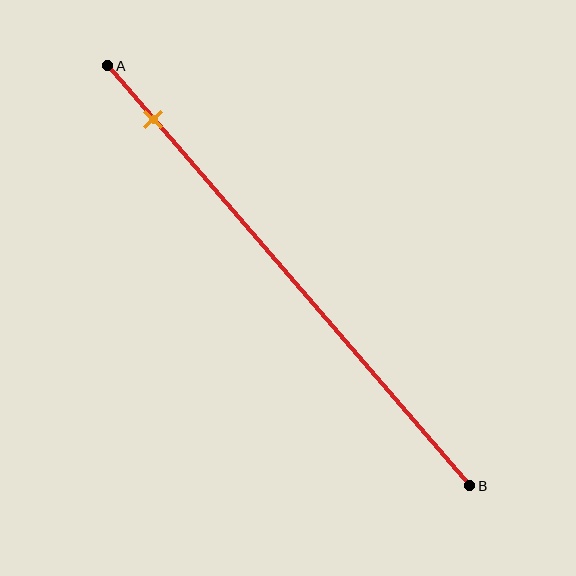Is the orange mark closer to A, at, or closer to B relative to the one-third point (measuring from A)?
The orange mark is closer to point A than the one-third point of segment AB.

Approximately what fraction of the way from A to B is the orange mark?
The orange mark is approximately 15% of the way from A to B.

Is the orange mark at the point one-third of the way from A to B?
No, the mark is at about 15% from A, not at the 33% one-third point.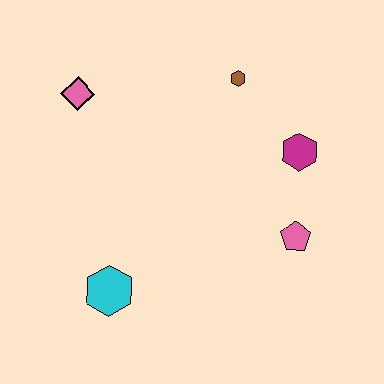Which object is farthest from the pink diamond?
The pink pentagon is farthest from the pink diamond.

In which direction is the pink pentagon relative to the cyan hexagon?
The pink pentagon is to the right of the cyan hexagon.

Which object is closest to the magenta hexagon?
The pink pentagon is closest to the magenta hexagon.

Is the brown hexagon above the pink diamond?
Yes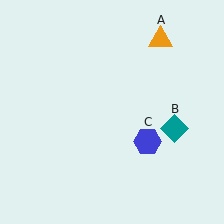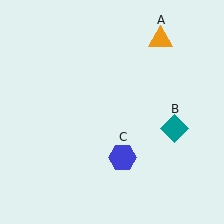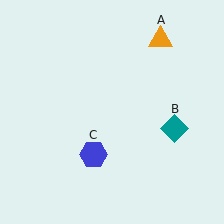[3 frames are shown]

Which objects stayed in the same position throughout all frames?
Orange triangle (object A) and teal diamond (object B) remained stationary.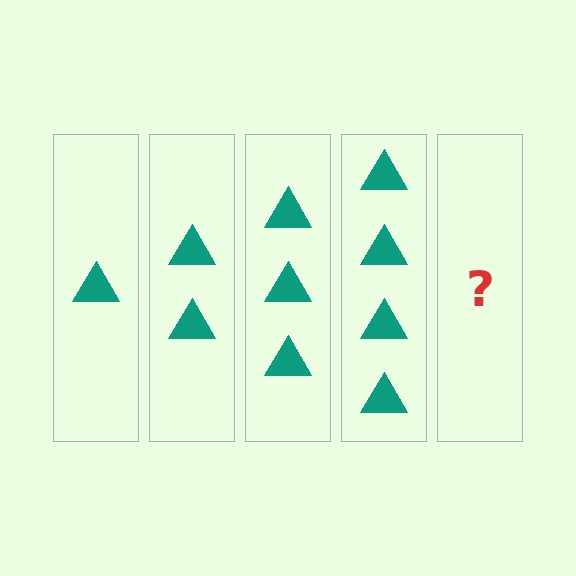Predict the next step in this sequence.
The next step is 5 triangles.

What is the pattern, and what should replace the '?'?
The pattern is that each step adds one more triangle. The '?' should be 5 triangles.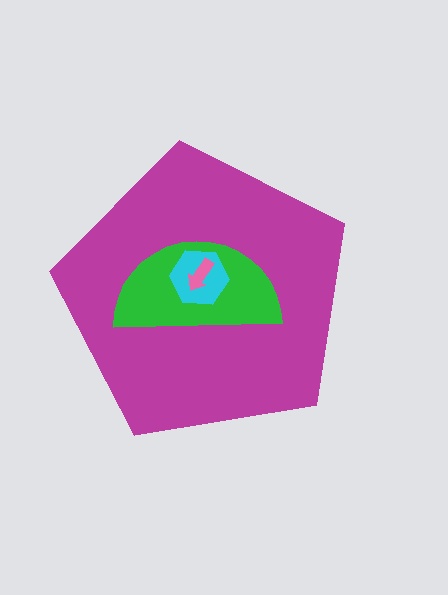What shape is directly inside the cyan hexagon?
The pink arrow.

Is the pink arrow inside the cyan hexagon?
Yes.